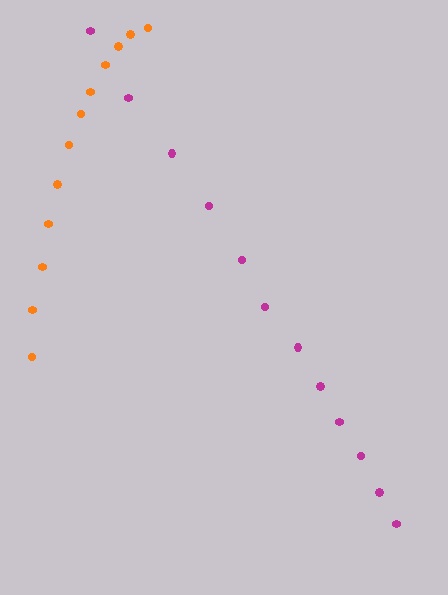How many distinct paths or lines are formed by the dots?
There are 2 distinct paths.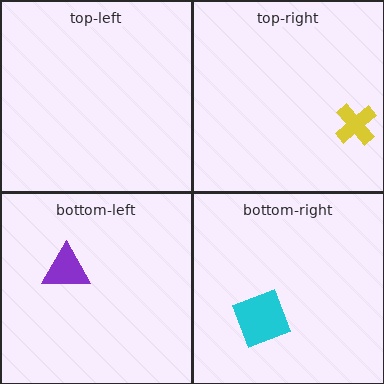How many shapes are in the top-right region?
1.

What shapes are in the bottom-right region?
The cyan square.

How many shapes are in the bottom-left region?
1.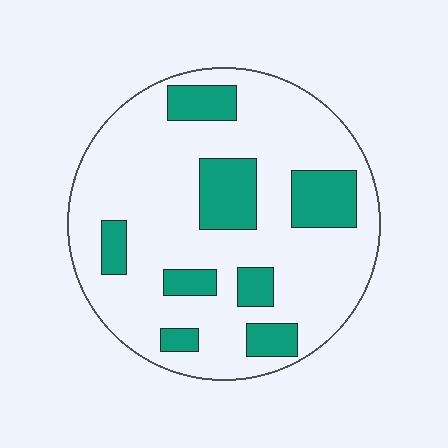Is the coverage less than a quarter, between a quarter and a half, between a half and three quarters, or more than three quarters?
Less than a quarter.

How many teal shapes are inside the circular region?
8.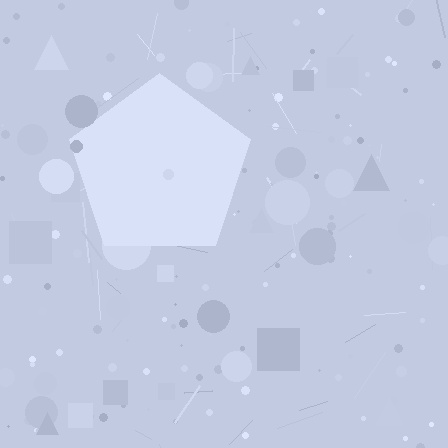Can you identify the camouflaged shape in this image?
The camouflaged shape is a pentagon.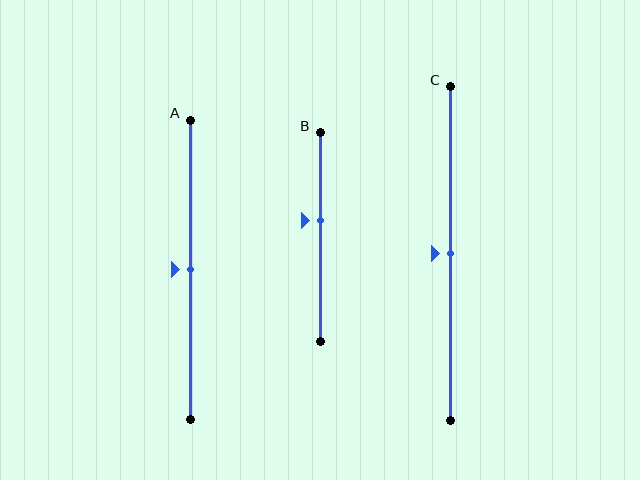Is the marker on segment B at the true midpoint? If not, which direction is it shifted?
No, the marker on segment B is shifted upward by about 8% of the segment length.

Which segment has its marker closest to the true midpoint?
Segment A has its marker closest to the true midpoint.